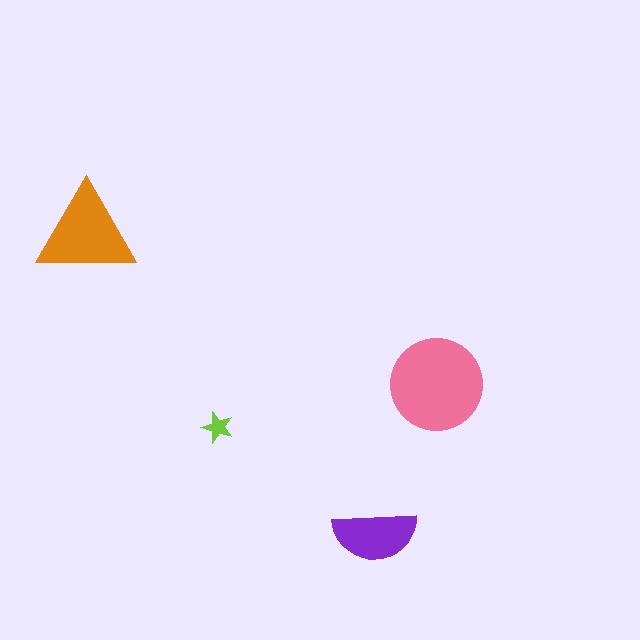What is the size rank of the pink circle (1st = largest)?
1st.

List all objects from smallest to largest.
The lime star, the purple semicircle, the orange triangle, the pink circle.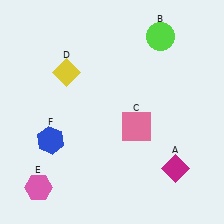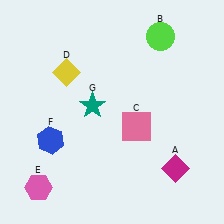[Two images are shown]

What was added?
A teal star (G) was added in Image 2.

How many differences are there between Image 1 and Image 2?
There is 1 difference between the two images.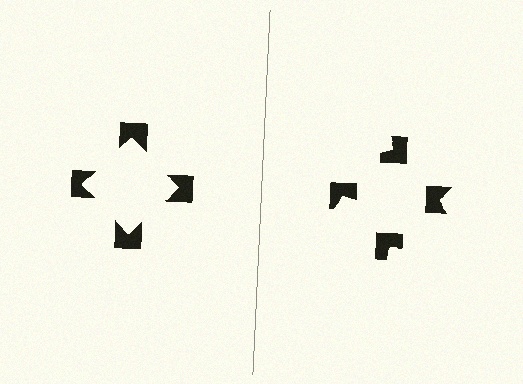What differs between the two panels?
The notched squares are positioned identically on both sides; only the wedge orientations differ. On the left they align to a square; on the right they are misaligned.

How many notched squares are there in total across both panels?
8 — 4 on each side.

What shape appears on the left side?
An illusory square.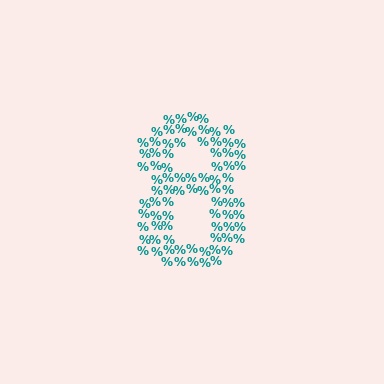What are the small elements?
The small elements are percent signs.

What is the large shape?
The large shape is the digit 8.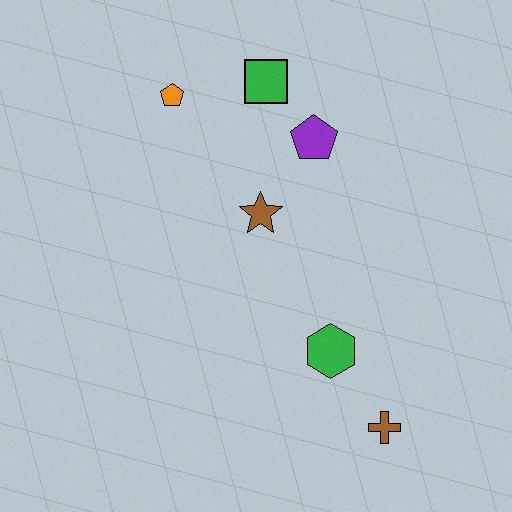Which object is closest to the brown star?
The purple pentagon is closest to the brown star.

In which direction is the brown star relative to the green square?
The brown star is below the green square.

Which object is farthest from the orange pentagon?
The brown cross is farthest from the orange pentagon.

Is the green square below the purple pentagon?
No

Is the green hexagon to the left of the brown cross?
Yes